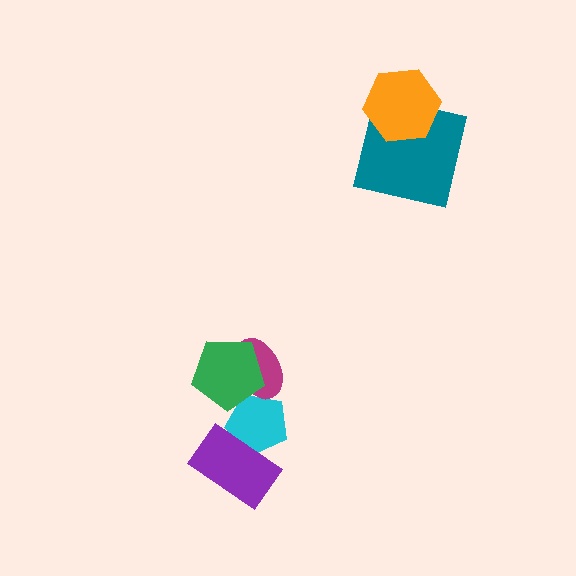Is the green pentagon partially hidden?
No, no other shape covers it.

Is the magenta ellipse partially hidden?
Yes, it is partially covered by another shape.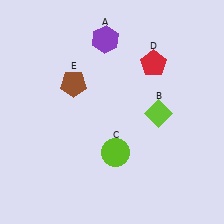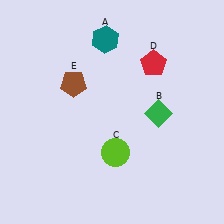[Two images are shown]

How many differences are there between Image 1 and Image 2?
There are 2 differences between the two images.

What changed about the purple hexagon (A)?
In Image 1, A is purple. In Image 2, it changed to teal.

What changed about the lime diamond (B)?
In Image 1, B is lime. In Image 2, it changed to green.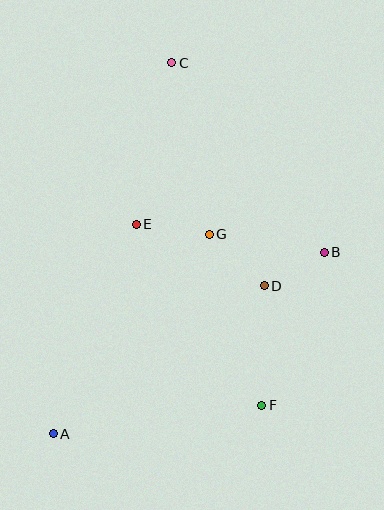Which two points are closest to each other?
Points B and D are closest to each other.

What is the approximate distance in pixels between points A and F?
The distance between A and F is approximately 210 pixels.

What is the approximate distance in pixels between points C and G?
The distance between C and G is approximately 175 pixels.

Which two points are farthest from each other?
Points A and C are farthest from each other.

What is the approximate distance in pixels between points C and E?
The distance between C and E is approximately 165 pixels.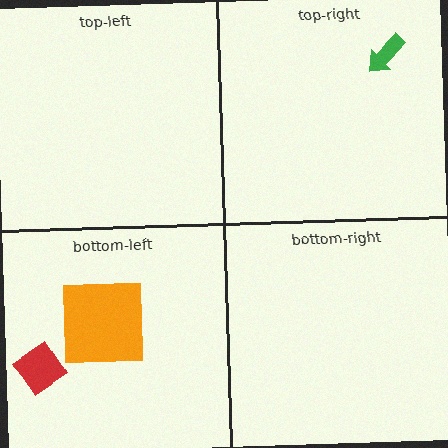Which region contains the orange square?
The bottom-left region.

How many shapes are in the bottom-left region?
2.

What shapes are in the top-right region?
The green arrow.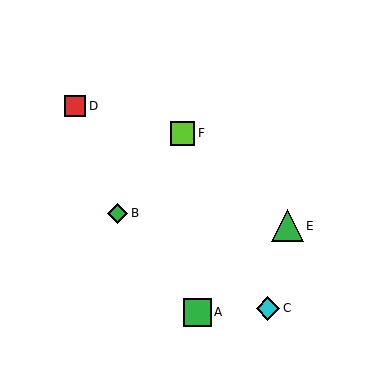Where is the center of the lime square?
The center of the lime square is at (183, 133).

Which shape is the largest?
The green triangle (labeled E) is the largest.